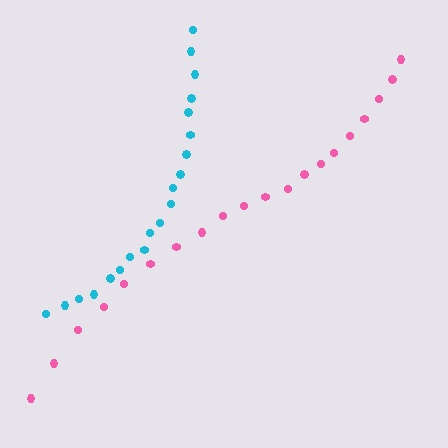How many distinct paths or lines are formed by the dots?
There are 2 distinct paths.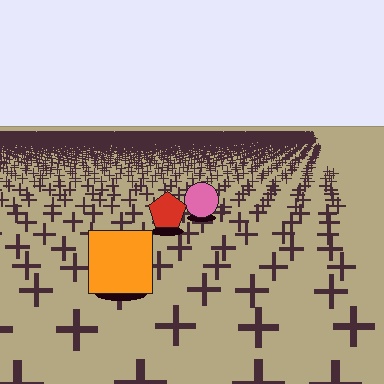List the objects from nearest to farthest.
From nearest to farthest: the orange square, the red pentagon, the pink circle.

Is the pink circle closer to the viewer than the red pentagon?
No. The red pentagon is closer — you can tell from the texture gradient: the ground texture is coarser near it.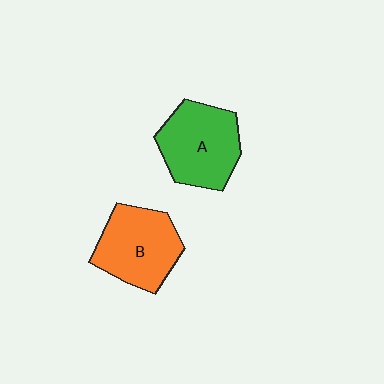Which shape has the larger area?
Shape A (green).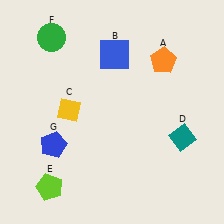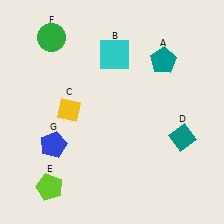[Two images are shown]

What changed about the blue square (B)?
In Image 1, B is blue. In Image 2, it changed to cyan.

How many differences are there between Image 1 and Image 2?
There are 2 differences between the two images.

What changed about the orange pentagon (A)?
In Image 1, A is orange. In Image 2, it changed to teal.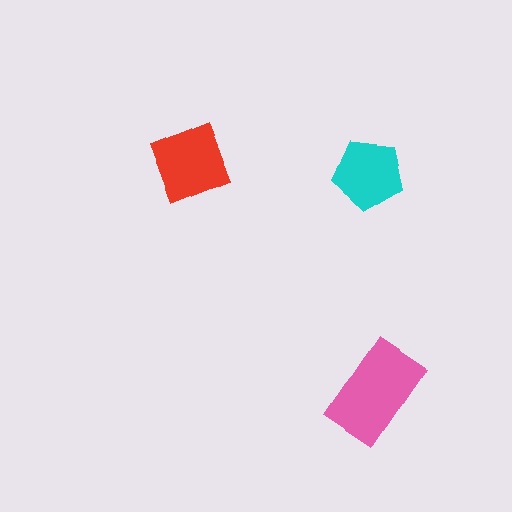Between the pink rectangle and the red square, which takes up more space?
The pink rectangle.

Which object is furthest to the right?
The pink rectangle is rightmost.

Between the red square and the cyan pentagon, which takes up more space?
The red square.